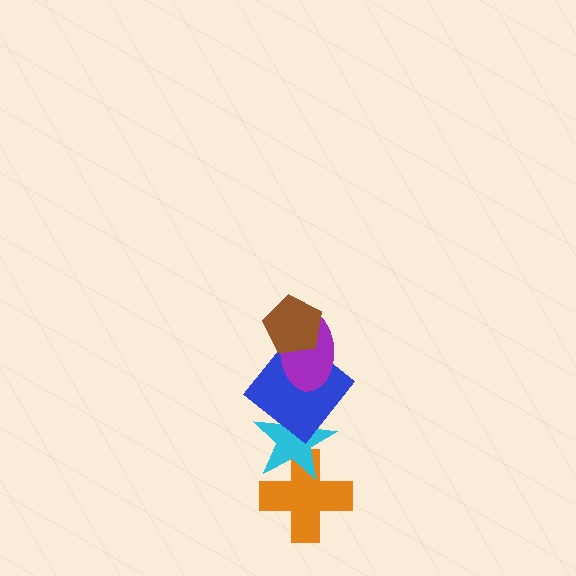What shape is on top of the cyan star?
The blue diamond is on top of the cyan star.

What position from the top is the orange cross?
The orange cross is 5th from the top.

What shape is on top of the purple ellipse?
The brown pentagon is on top of the purple ellipse.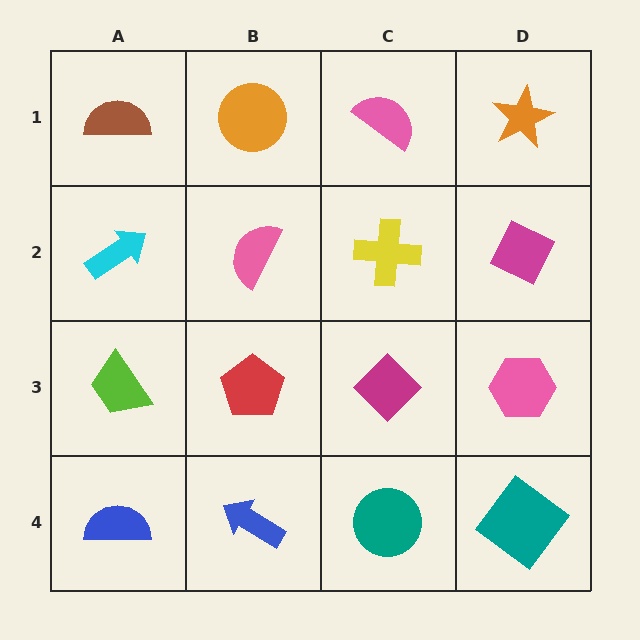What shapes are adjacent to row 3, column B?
A pink semicircle (row 2, column B), a blue arrow (row 4, column B), a lime trapezoid (row 3, column A), a magenta diamond (row 3, column C).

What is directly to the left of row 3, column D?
A magenta diamond.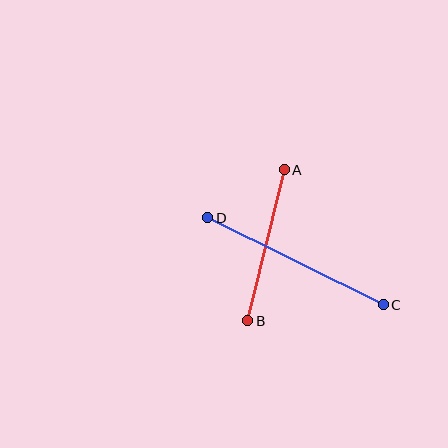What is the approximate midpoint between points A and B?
The midpoint is at approximately (266, 245) pixels.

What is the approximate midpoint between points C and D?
The midpoint is at approximately (295, 261) pixels.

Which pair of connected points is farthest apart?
Points C and D are farthest apart.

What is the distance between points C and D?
The distance is approximately 196 pixels.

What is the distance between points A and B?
The distance is approximately 155 pixels.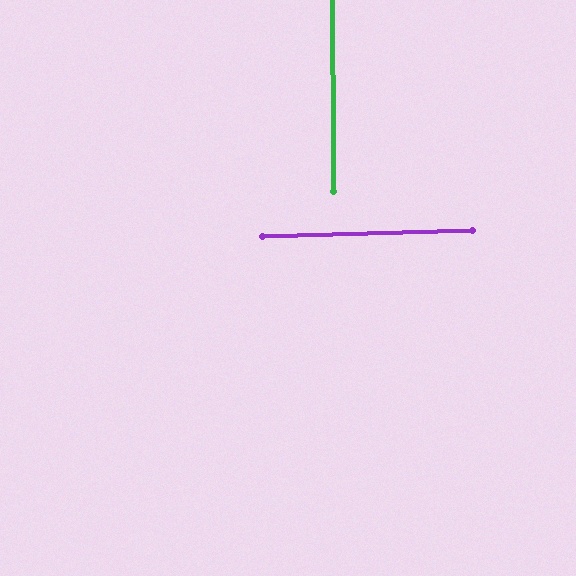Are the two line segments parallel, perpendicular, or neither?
Perpendicular — they meet at approximately 88°.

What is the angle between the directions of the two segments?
Approximately 88 degrees.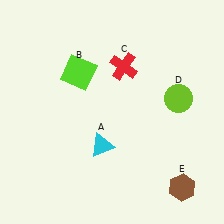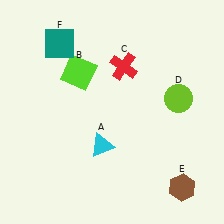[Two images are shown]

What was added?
A teal square (F) was added in Image 2.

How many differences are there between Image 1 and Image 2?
There is 1 difference between the two images.